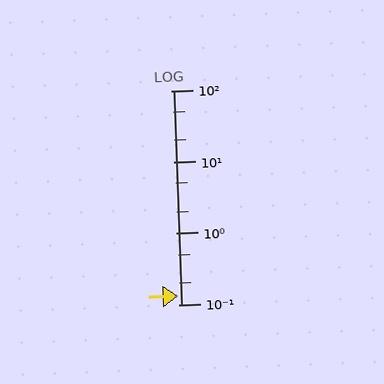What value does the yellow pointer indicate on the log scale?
The pointer indicates approximately 0.13.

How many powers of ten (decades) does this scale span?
The scale spans 3 decades, from 0.1 to 100.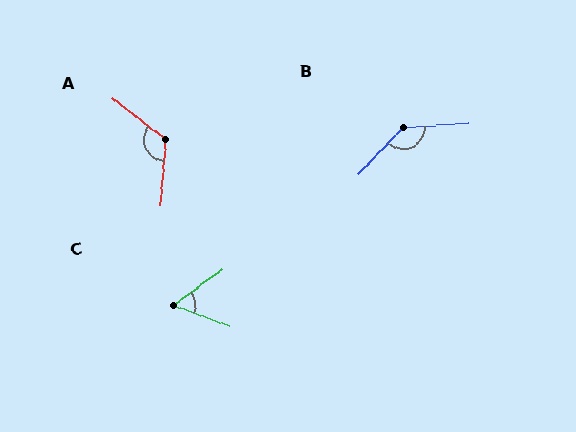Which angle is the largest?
B, at approximately 138 degrees.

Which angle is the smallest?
C, at approximately 57 degrees.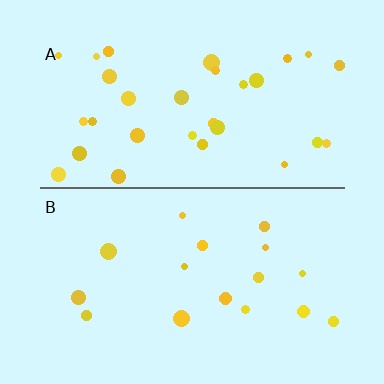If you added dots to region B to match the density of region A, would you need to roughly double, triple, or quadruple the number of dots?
Approximately double.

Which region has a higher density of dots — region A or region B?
A (the top).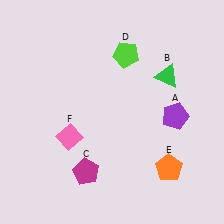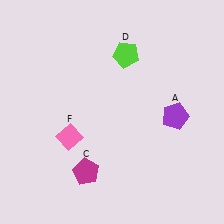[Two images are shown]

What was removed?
The orange pentagon (E), the green triangle (B) were removed in Image 2.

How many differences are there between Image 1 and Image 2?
There are 2 differences between the two images.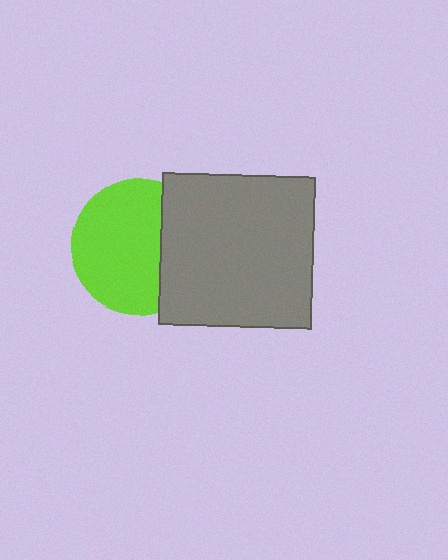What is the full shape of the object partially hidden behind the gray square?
The partially hidden object is a lime circle.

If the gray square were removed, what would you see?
You would see the complete lime circle.